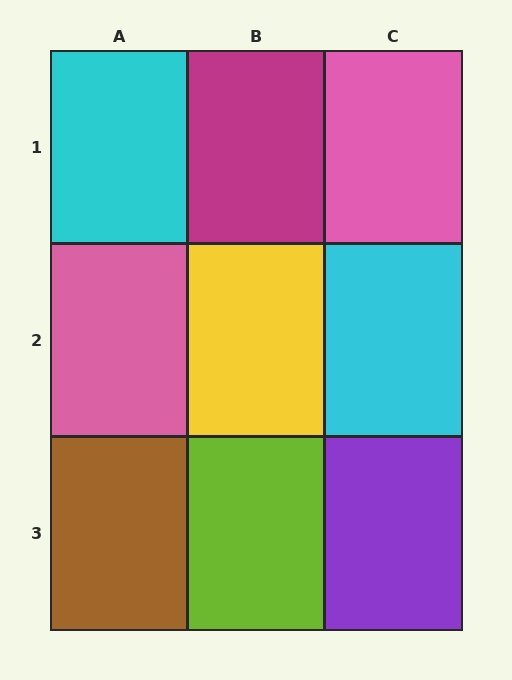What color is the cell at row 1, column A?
Cyan.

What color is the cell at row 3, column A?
Brown.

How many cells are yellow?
1 cell is yellow.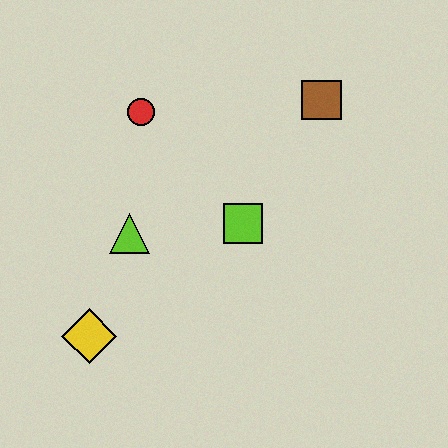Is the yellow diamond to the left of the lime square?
Yes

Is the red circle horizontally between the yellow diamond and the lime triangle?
No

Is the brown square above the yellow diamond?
Yes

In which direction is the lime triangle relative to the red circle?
The lime triangle is below the red circle.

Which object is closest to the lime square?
The lime triangle is closest to the lime square.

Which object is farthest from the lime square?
The yellow diamond is farthest from the lime square.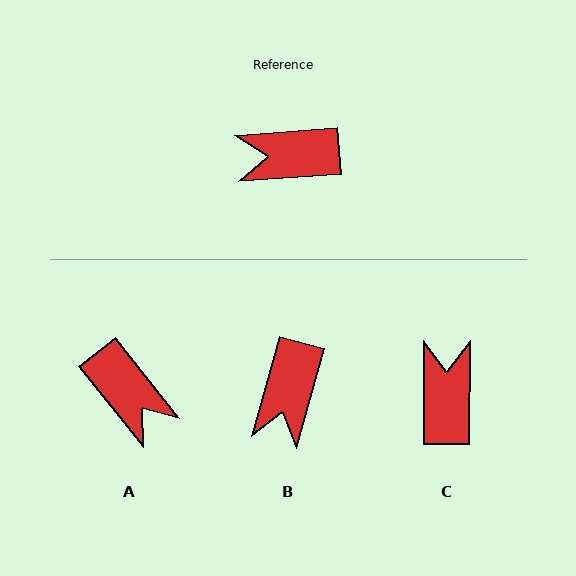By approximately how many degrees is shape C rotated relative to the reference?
Approximately 95 degrees clockwise.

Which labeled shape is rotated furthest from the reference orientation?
A, about 124 degrees away.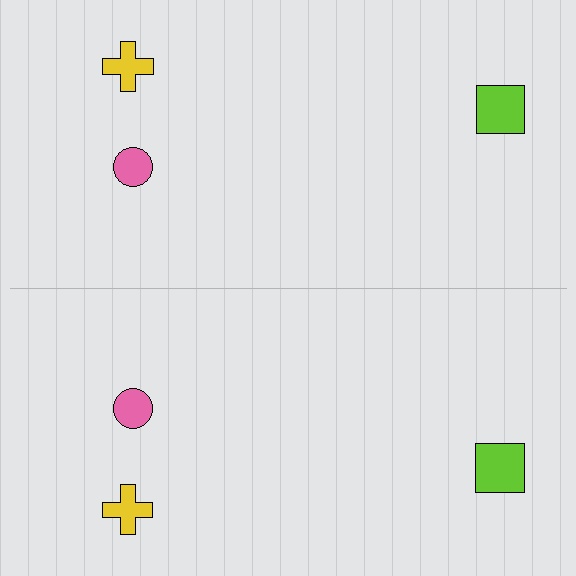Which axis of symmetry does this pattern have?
The pattern has a horizontal axis of symmetry running through the center of the image.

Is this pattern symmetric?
Yes, this pattern has bilateral (reflection) symmetry.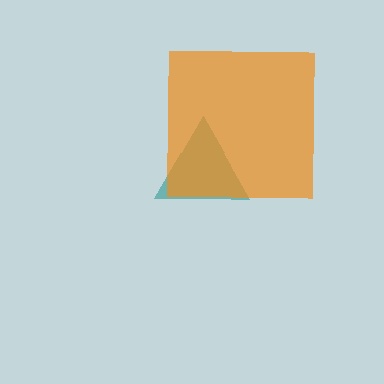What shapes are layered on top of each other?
The layered shapes are: a teal triangle, an orange square.